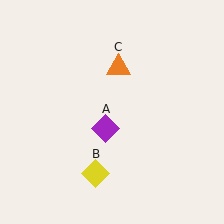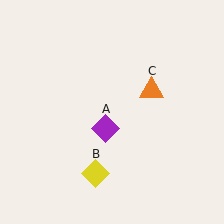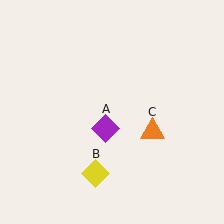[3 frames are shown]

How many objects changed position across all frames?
1 object changed position: orange triangle (object C).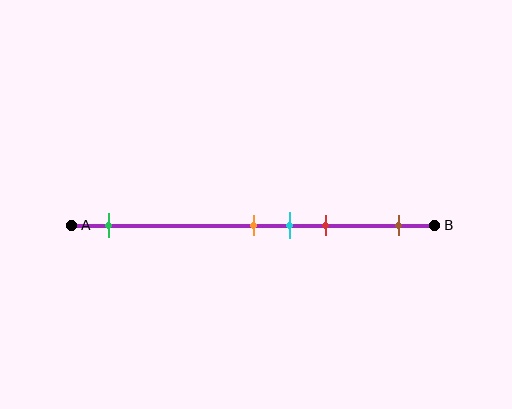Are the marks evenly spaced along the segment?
No, the marks are not evenly spaced.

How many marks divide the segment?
There are 5 marks dividing the segment.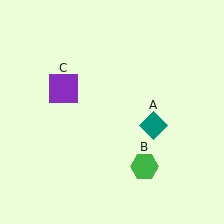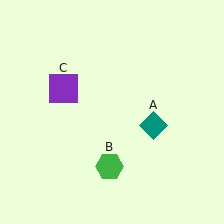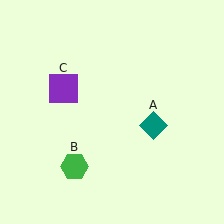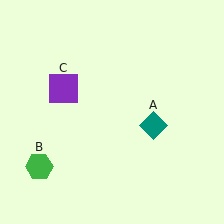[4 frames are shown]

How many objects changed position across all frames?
1 object changed position: green hexagon (object B).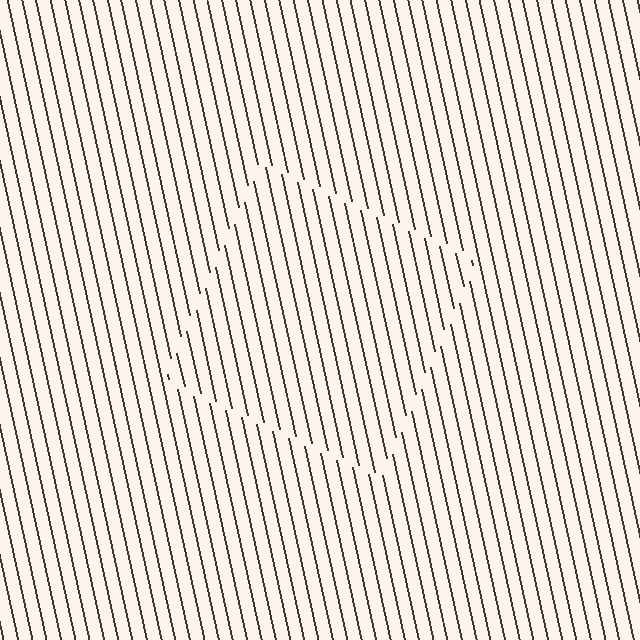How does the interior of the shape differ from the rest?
The interior of the shape contains the same grating, shifted by half a period — the contour is defined by the phase discontinuity where line-ends from the inner and outer gratings abut.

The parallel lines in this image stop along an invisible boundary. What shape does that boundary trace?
An illusory square. The interior of the shape contains the same grating, shifted by half a period — the contour is defined by the phase discontinuity where line-ends from the inner and outer gratings abut.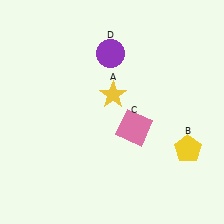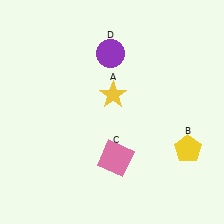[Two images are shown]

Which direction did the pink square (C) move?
The pink square (C) moved down.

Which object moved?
The pink square (C) moved down.